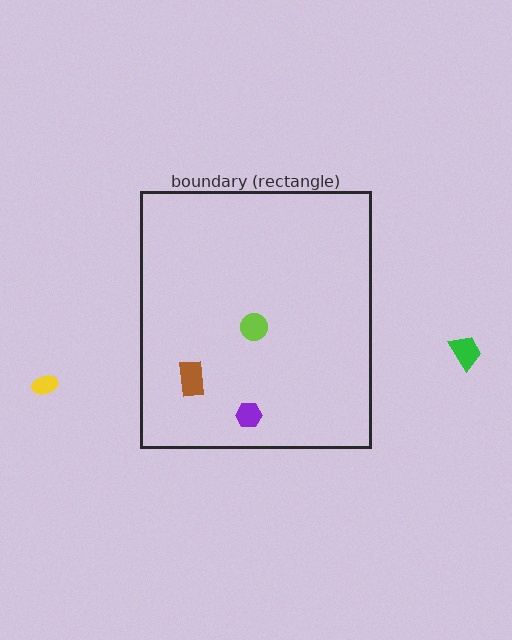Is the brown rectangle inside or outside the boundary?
Inside.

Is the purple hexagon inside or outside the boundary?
Inside.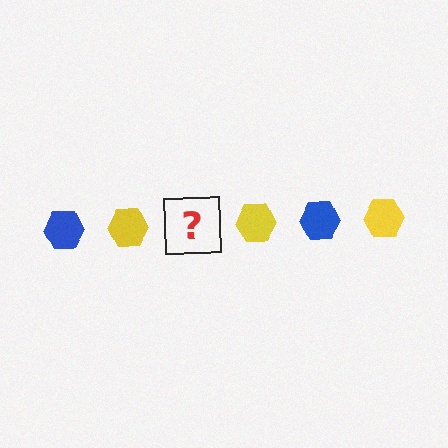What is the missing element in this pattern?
The missing element is a blue hexagon.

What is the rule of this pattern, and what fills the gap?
The rule is that the pattern cycles through blue, yellow hexagons. The gap should be filled with a blue hexagon.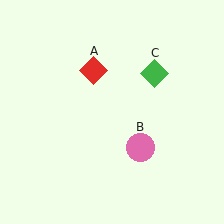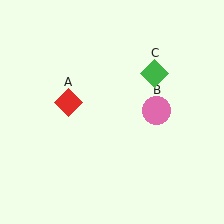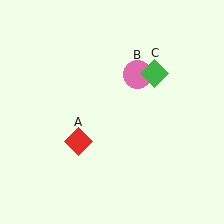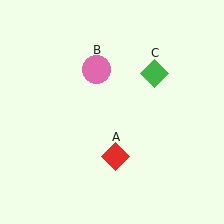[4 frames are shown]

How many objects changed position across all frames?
2 objects changed position: red diamond (object A), pink circle (object B).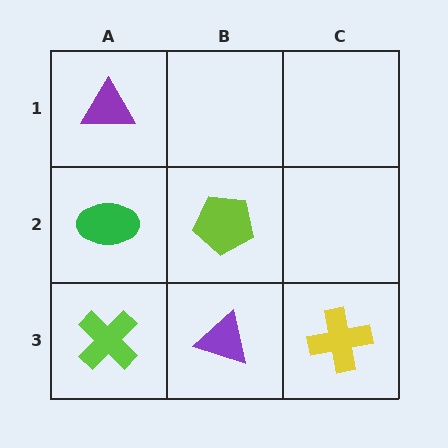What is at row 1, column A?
A purple triangle.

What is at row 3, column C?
A yellow cross.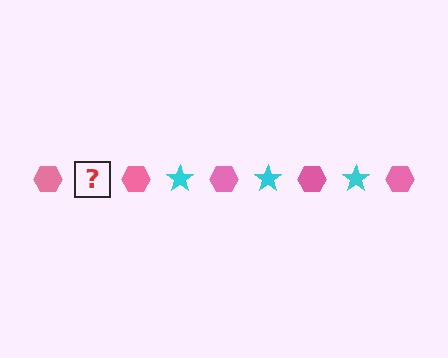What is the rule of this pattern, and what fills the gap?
The rule is that the pattern alternates between pink hexagon and cyan star. The gap should be filled with a cyan star.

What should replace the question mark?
The question mark should be replaced with a cyan star.